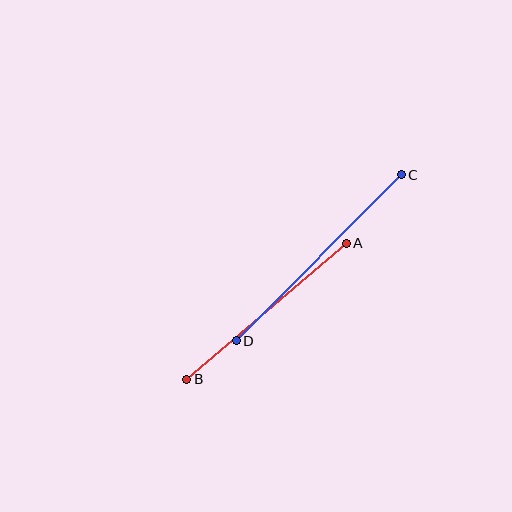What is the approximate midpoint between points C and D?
The midpoint is at approximately (319, 258) pixels.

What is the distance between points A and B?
The distance is approximately 209 pixels.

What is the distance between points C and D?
The distance is approximately 234 pixels.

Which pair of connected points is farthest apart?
Points C and D are farthest apart.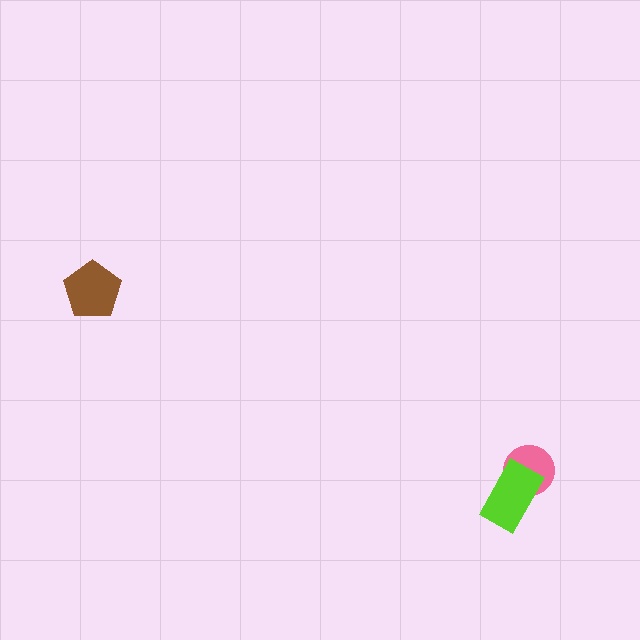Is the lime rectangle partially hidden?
No, no other shape covers it.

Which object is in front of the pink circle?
The lime rectangle is in front of the pink circle.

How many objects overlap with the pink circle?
1 object overlaps with the pink circle.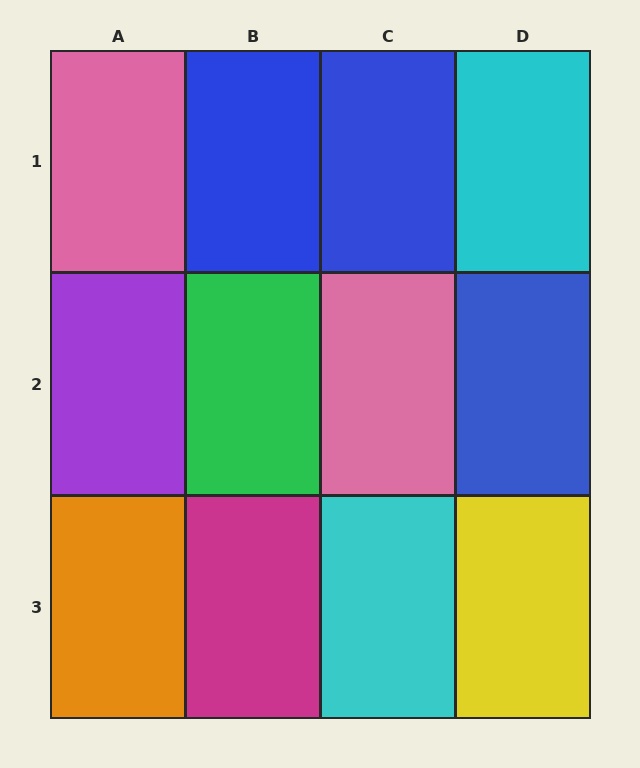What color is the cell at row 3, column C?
Cyan.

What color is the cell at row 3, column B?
Magenta.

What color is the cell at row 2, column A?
Purple.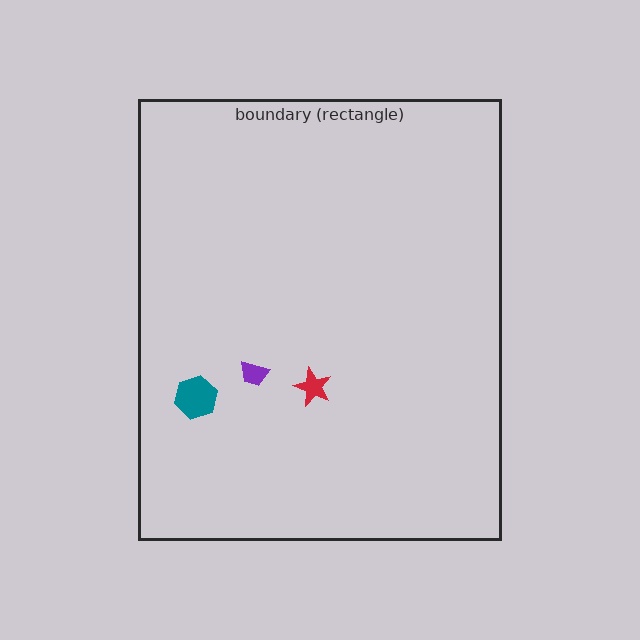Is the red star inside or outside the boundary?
Inside.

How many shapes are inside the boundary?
3 inside, 0 outside.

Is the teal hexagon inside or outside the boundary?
Inside.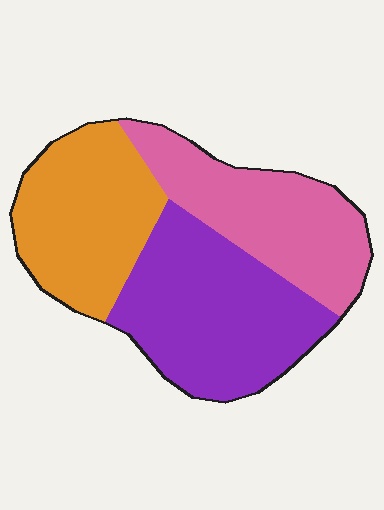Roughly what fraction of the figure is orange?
Orange covers roughly 30% of the figure.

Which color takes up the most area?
Purple, at roughly 40%.